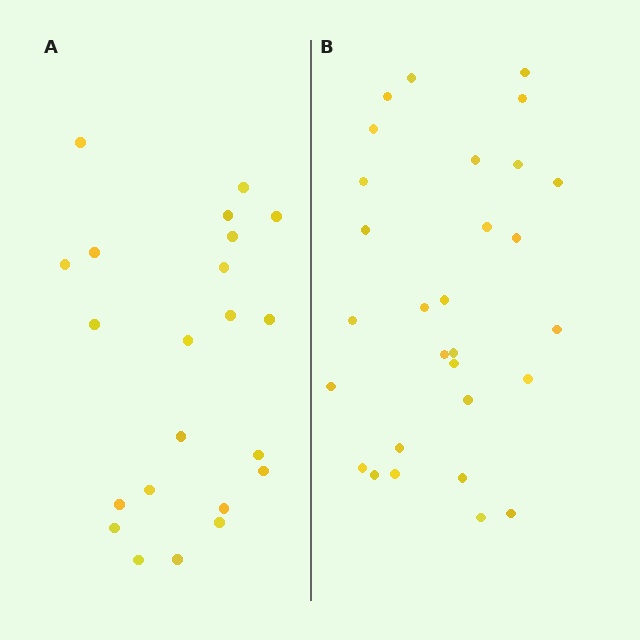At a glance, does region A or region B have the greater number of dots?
Region B (the right region) has more dots.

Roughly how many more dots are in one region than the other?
Region B has roughly 8 or so more dots than region A.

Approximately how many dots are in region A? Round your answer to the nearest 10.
About 20 dots. (The exact count is 22, which rounds to 20.)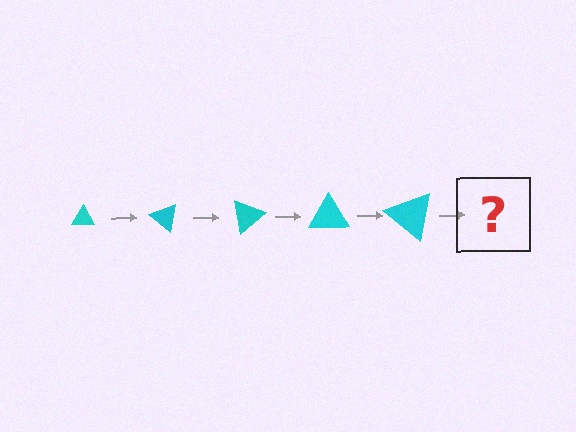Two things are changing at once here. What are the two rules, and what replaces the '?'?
The two rules are that the triangle grows larger each step and it rotates 40 degrees each step. The '?' should be a triangle, larger than the previous one and rotated 200 degrees from the start.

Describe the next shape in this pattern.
It should be a triangle, larger than the previous one and rotated 200 degrees from the start.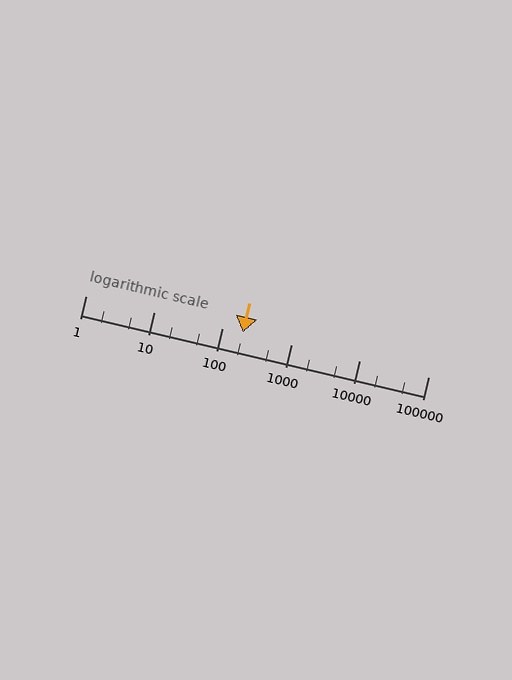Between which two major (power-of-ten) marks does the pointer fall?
The pointer is between 100 and 1000.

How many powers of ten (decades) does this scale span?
The scale spans 5 decades, from 1 to 100000.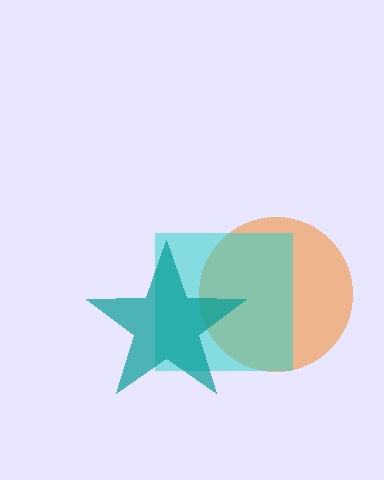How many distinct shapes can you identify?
There are 3 distinct shapes: an orange circle, a cyan square, a teal star.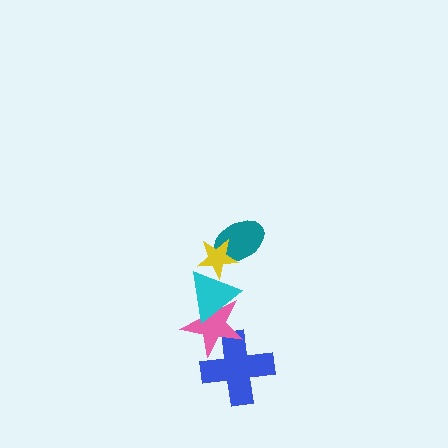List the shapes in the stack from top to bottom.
From top to bottom: the yellow star, the teal ellipse, the cyan triangle, the pink star, the blue cross.